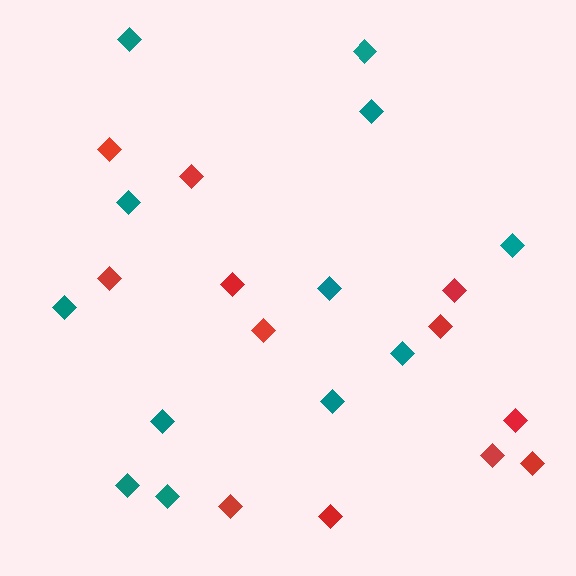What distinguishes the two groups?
There are 2 groups: one group of teal diamonds (12) and one group of red diamonds (12).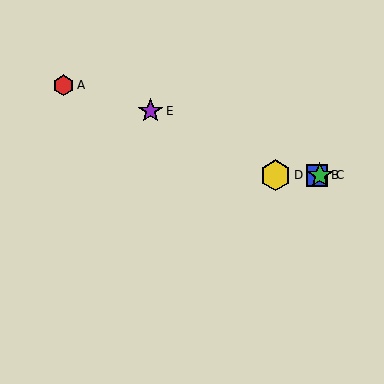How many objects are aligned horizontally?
3 objects (B, C, D) are aligned horizontally.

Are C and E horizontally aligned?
No, C is at y≈175 and E is at y≈111.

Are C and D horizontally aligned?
Yes, both are at y≈175.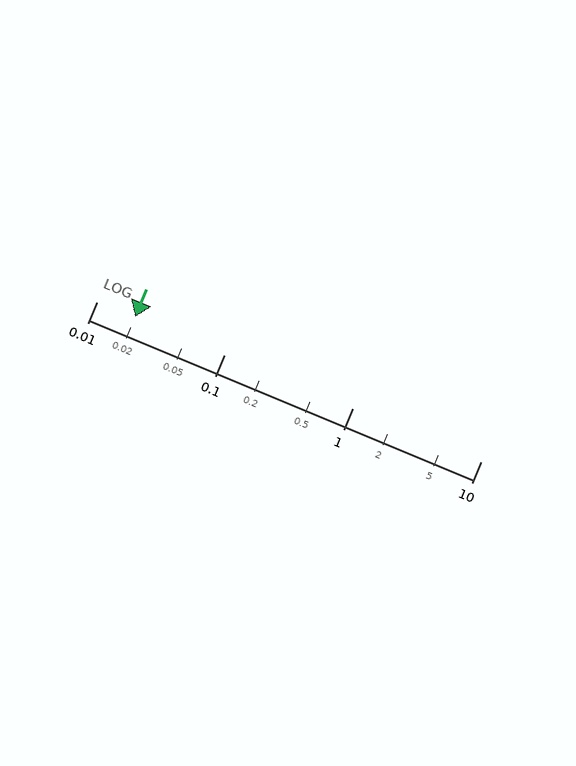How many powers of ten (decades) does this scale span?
The scale spans 3 decades, from 0.01 to 10.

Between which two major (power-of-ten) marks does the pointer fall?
The pointer is between 0.01 and 0.1.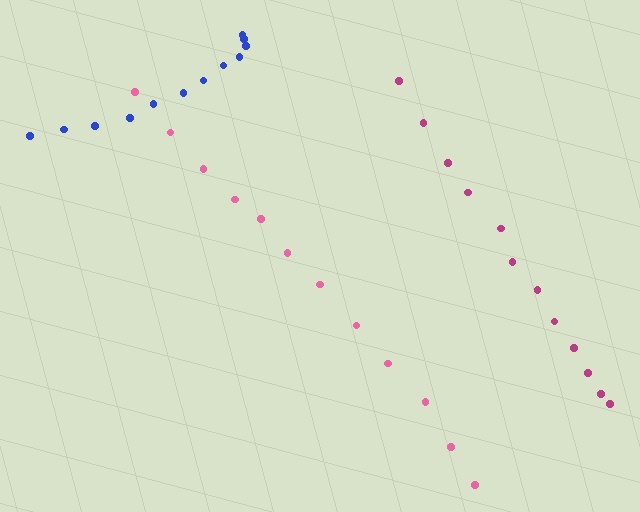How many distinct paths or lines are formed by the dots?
There are 3 distinct paths.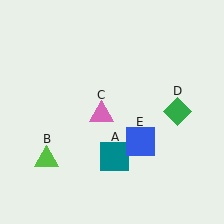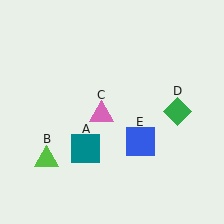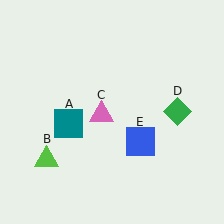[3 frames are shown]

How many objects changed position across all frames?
1 object changed position: teal square (object A).